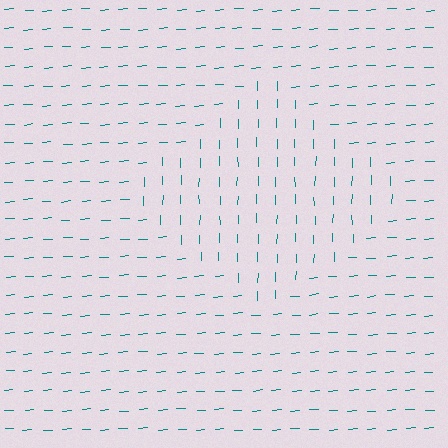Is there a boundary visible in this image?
Yes, there is a texture boundary formed by a change in line orientation.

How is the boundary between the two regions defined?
The boundary is defined purely by a change in line orientation (approximately 85 degrees difference). All lines are the same color and thickness.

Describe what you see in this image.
The image is filled with small teal line segments. A diamond region in the image has lines oriented differently from the surrounding lines, creating a visible texture boundary.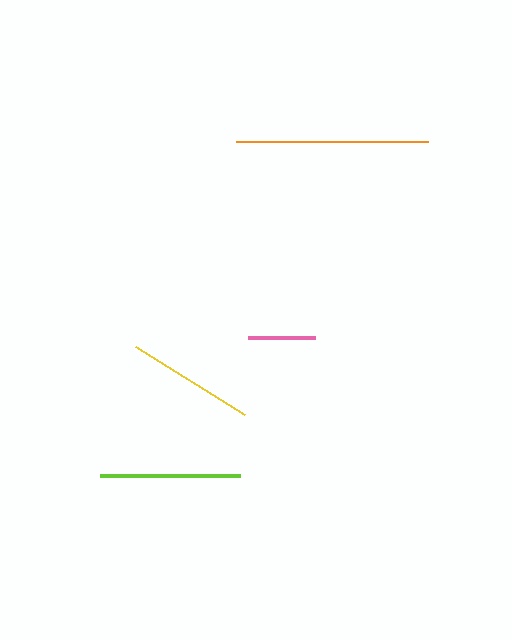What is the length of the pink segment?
The pink segment is approximately 67 pixels long.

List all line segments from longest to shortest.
From longest to shortest: orange, lime, yellow, pink.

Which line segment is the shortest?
The pink line is the shortest at approximately 67 pixels.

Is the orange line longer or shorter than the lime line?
The orange line is longer than the lime line.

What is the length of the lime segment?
The lime segment is approximately 140 pixels long.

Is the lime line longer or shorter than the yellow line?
The lime line is longer than the yellow line.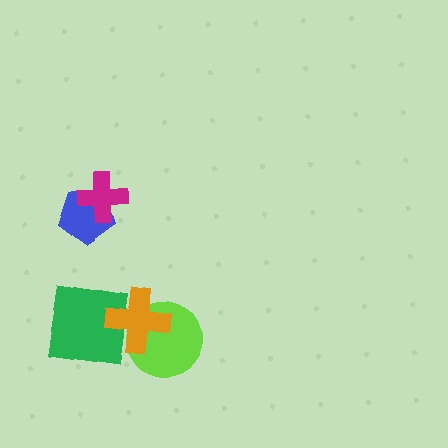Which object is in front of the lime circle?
The orange cross is in front of the lime circle.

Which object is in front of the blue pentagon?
The magenta cross is in front of the blue pentagon.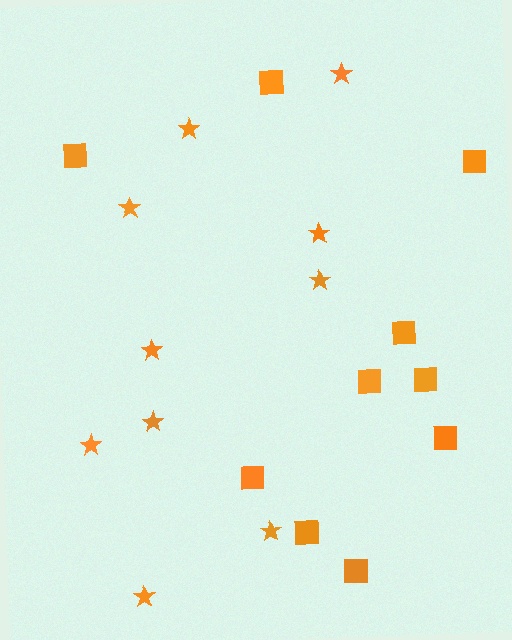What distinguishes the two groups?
There are 2 groups: one group of stars (10) and one group of squares (10).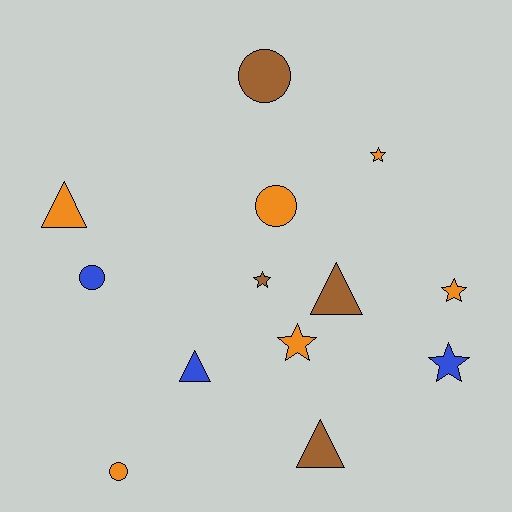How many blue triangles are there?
There is 1 blue triangle.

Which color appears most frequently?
Orange, with 6 objects.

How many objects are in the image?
There are 13 objects.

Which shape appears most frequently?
Star, with 5 objects.